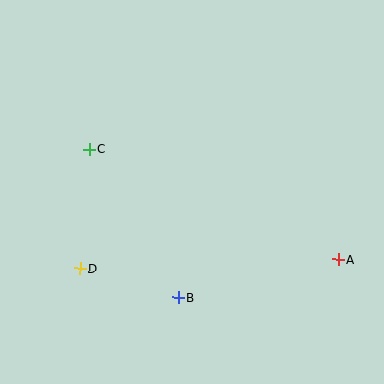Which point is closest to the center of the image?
Point B at (178, 297) is closest to the center.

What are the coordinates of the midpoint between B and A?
The midpoint between B and A is at (258, 278).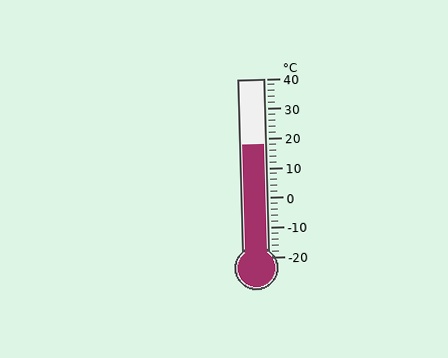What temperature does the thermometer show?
The thermometer shows approximately 18°C.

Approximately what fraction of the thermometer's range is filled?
The thermometer is filled to approximately 65% of its range.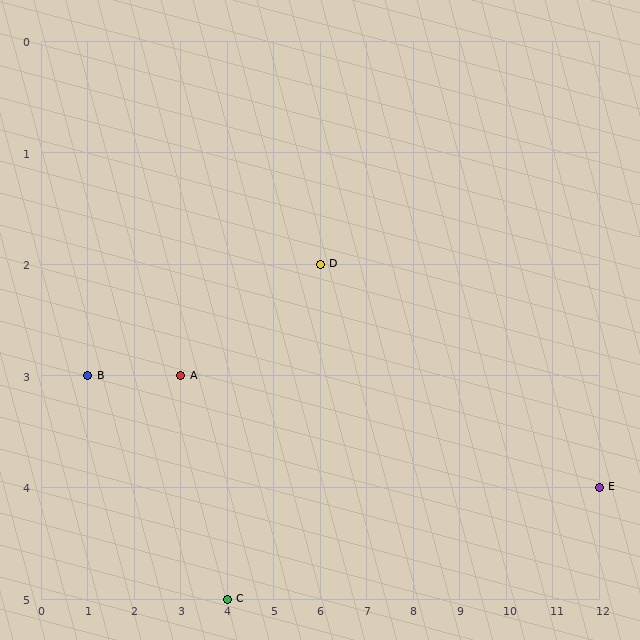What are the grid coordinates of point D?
Point D is at grid coordinates (6, 2).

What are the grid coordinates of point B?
Point B is at grid coordinates (1, 3).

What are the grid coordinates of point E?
Point E is at grid coordinates (12, 4).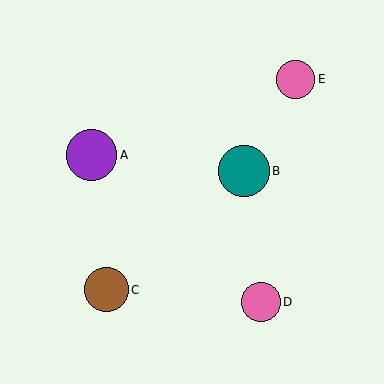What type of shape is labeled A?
Shape A is a purple circle.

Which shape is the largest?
The teal circle (labeled B) is the largest.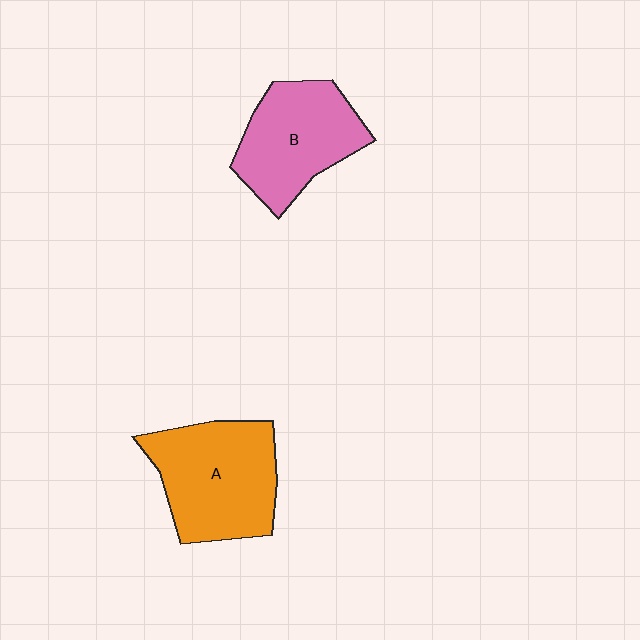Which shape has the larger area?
Shape A (orange).